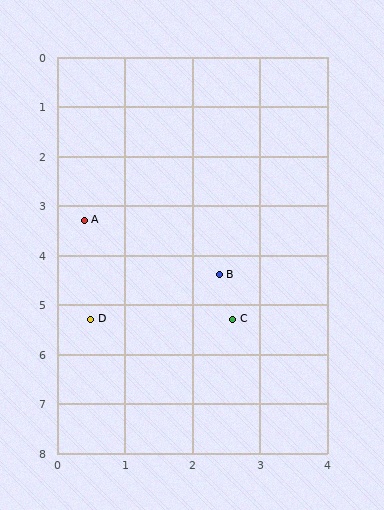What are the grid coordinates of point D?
Point D is at approximately (0.5, 5.3).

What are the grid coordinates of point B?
Point B is at approximately (2.4, 4.4).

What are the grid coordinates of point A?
Point A is at approximately (0.4, 3.3).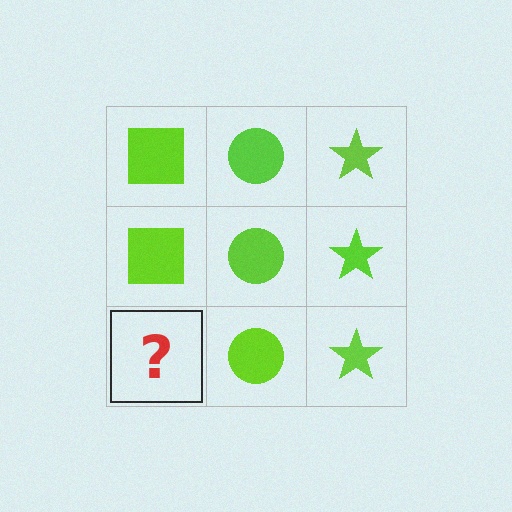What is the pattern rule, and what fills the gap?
The rule is that each column has a consistent shape. The gap should be filled with a lime square.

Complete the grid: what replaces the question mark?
The question mark should be replaced with a lime square.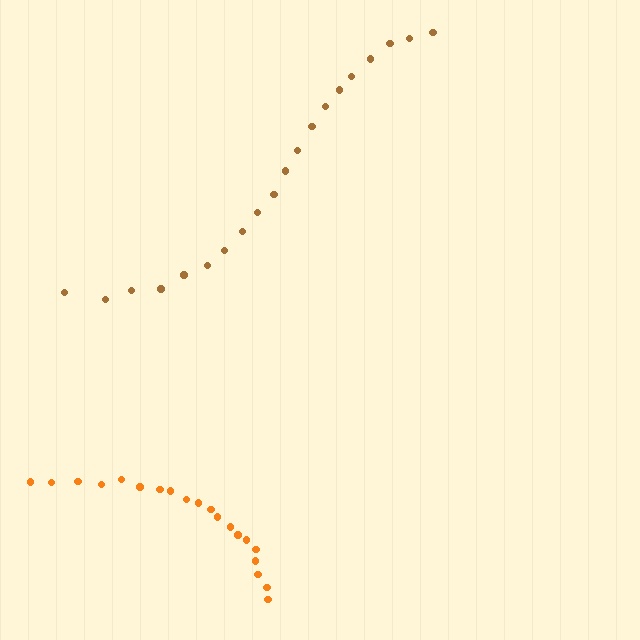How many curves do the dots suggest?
There are 2 distinct paths.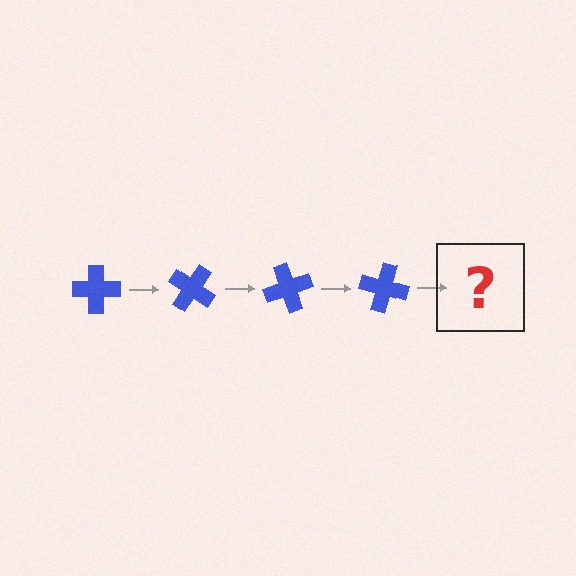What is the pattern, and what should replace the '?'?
The pattern is that the cross rotates 35 degrees each step. The '?' should be a blue cross rotated 140 degrees.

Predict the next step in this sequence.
The next step is a blue cross rotated 140 degrees.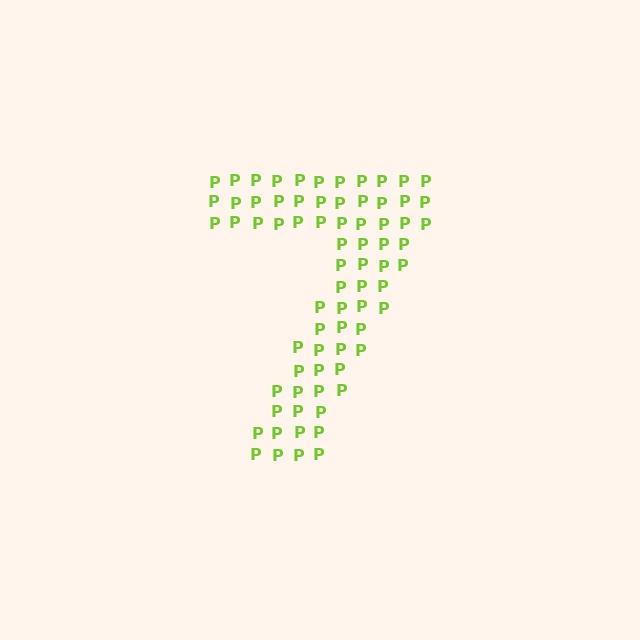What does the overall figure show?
The overall figure shows the digit 7.